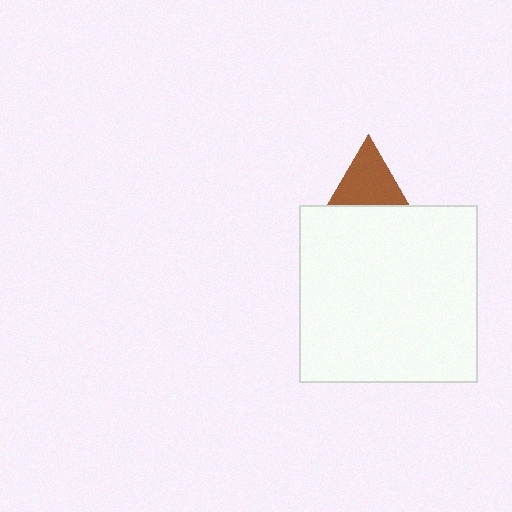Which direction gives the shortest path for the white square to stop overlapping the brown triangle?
Moving down gives the shortest separation.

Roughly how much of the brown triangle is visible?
A small part of it is visible (roughly 38%).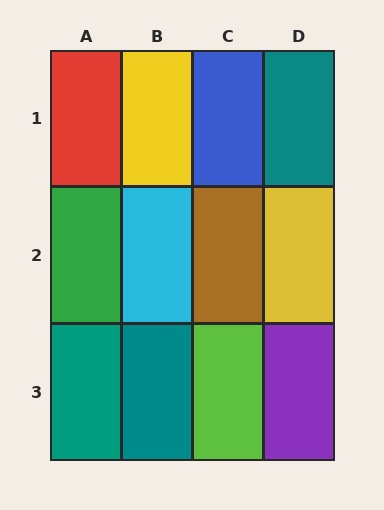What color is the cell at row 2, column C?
Brown.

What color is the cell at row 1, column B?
Yellow.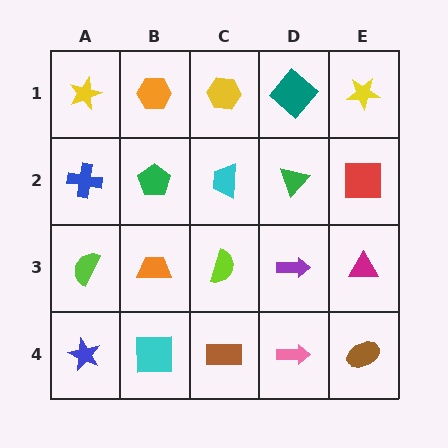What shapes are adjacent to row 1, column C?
A cyan trapezoid (row 2, column C), an orange hexagon (row 1, column B), a teal diamond (row 1, column D).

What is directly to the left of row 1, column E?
A teal diamond.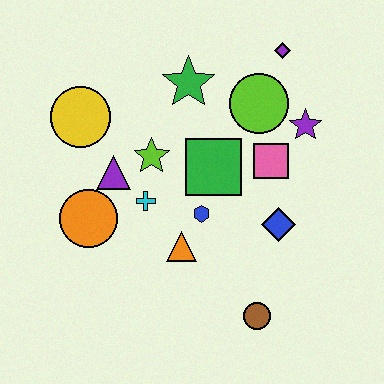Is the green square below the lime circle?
Yes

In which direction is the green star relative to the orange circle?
The green star is above the orange circle.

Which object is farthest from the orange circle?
The purple diamond is farthest from the orange circle.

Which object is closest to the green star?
The lime circle is closest to the green star.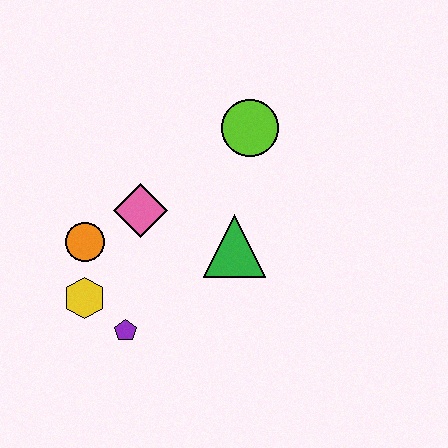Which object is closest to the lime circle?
The green triangle is closest to the lime circle.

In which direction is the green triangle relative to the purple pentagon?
The green triangle is to the right of the purple pentagon.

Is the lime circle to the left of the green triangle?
No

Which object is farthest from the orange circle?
The lime circle is farthest from the orange circle.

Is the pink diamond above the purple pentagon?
Yes